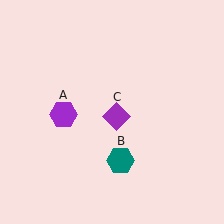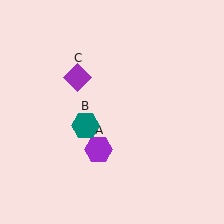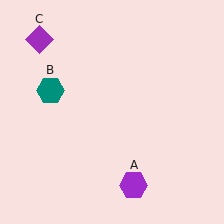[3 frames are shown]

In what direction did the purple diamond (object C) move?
The purple diamond (object C) moved up and to the left.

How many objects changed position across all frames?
3 objects changed position: purple hexagon (object A), teal hexagon (object B), purple diamond (object C).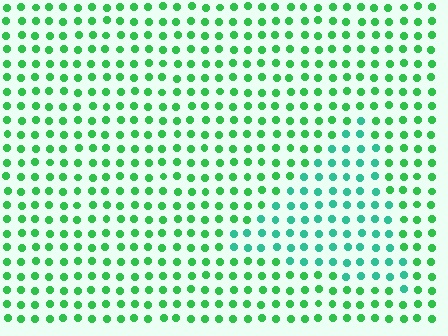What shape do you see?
I see a triangle.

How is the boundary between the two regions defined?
The boundary is defined purely by a slight shift in hue (about 31 degrees). Spacing, size, and orientation are identical on both sides.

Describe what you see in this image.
The image is filled with small green elements in a uniform arrangement. A triangle-shaped region is visible where the elements are tinted to a slightly different hue, forming a subtle color boundary.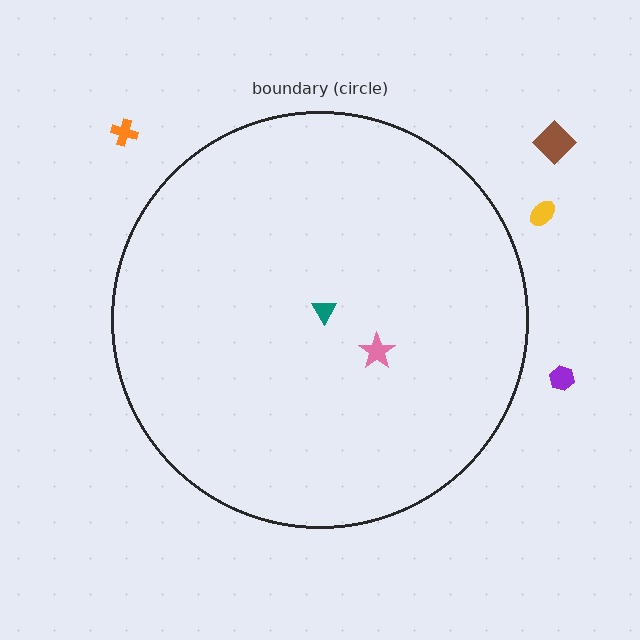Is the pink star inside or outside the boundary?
Inside.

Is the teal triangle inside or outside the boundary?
Inside.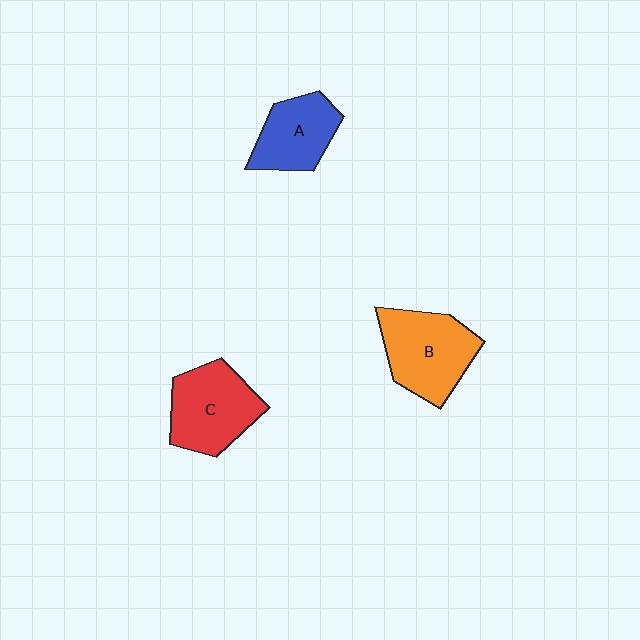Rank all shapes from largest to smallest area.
From largest to smallest: B (orange), C (red), A (blue).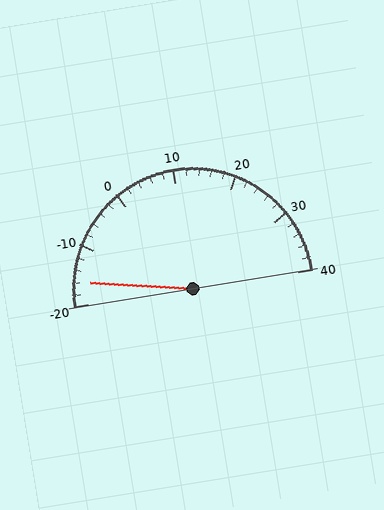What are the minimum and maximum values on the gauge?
The gauge ranges from -20 to 40.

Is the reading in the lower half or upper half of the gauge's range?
The reading is in the lower half of the range (-20 to 40).